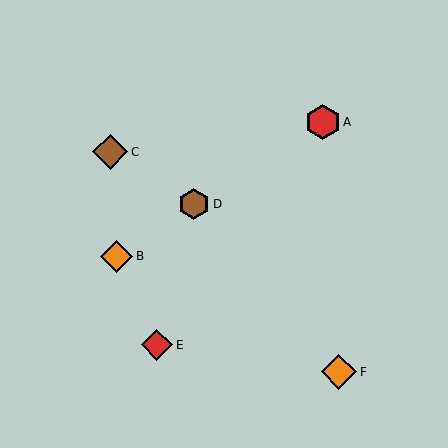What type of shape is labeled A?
Shape A is a red hexagon.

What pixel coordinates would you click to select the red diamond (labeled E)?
Click at (157, 345) to select the red diamond E.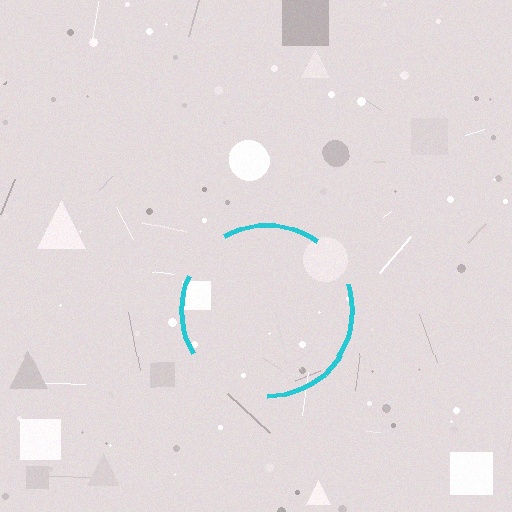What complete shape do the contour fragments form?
The contour fragments form a circle.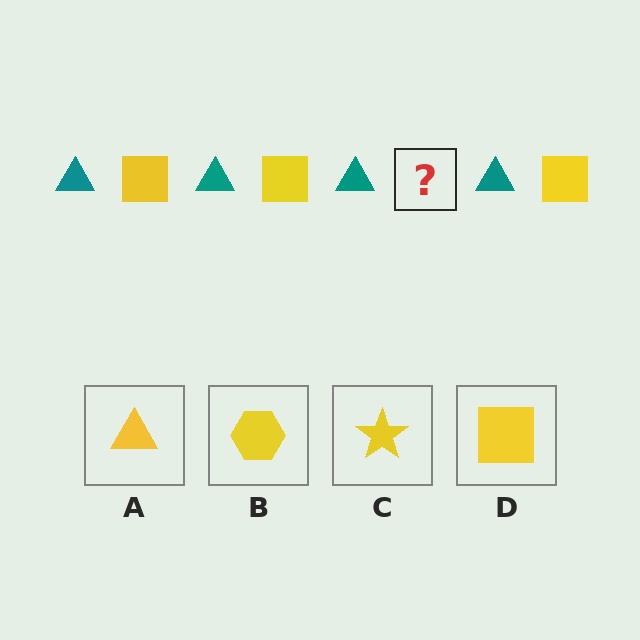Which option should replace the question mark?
Option D.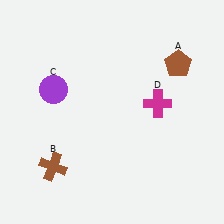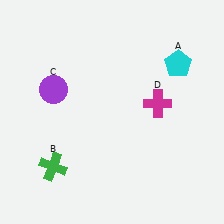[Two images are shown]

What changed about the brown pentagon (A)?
In Image 1, A is brown. In Image 2, it changed to cyan.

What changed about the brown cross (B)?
In Image 1, B is brown. In Image 2, it changed to green.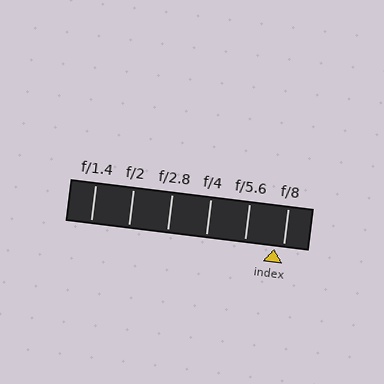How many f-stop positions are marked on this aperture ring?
There are 6 f-stop positions marked.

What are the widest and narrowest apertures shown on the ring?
The widest aperture shown is f/1.4 and the narrowest is f/8.